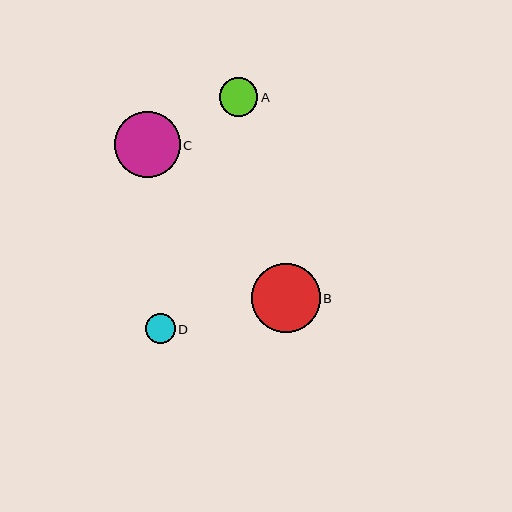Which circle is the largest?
Circle B is the largest with a size of approximately 69 pixels.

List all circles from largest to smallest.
From largest to smallest: B, C, A, D.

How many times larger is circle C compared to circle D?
Circle C is approximately 2.2 times the size of circle D.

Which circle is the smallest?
Circle D is the smallest with a size of approximately 30 pixels.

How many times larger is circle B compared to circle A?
Circle B is approximately 1.8 times the size of circle A.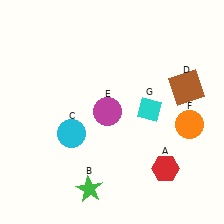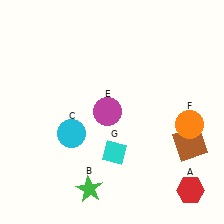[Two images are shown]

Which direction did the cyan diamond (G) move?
The cyan diamond (G) moved down.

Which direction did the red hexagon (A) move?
The red hexagon (A) moved right.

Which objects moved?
The objects that moved are: the red hexagon (A), the brown square (D), the cyan diamond (G).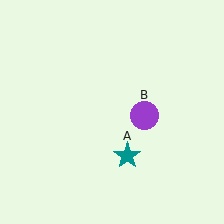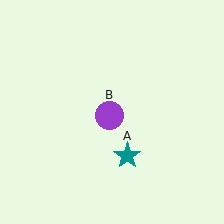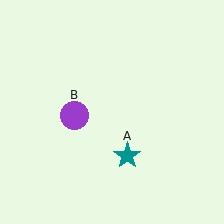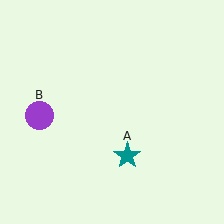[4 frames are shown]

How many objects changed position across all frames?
1 object changed position: purple circle (object B).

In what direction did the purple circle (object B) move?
The purple circle (object B) moved left.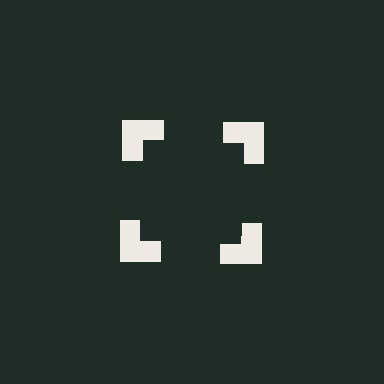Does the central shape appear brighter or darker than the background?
It typically appears slightly darker than the background, even though no actual brightness change is drawn.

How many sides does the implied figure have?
4 sides.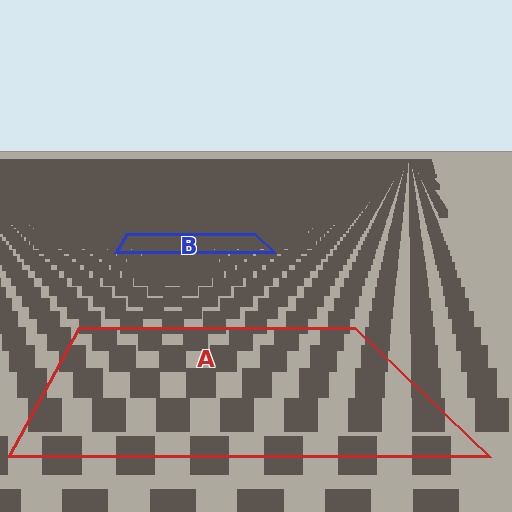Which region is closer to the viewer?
Region A is closer. The texture elements there are larger and more spread out.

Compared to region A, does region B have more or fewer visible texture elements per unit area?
Region B has more texture elements per unit area — they are packed more densely because it is farther away.